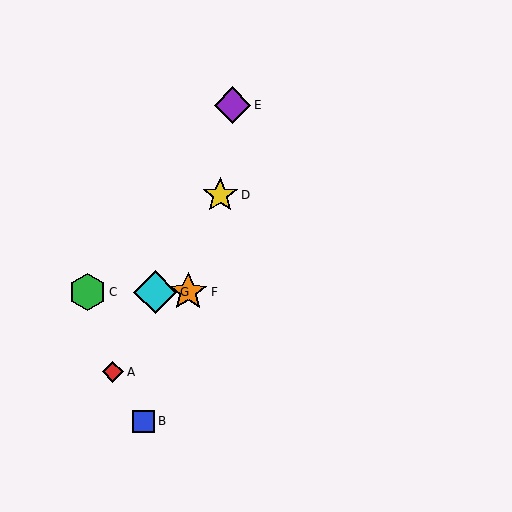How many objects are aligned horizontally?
3 objects (C, F, G) are aligned horizontally.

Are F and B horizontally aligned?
No, F is at y≈292 and B is at y≈421.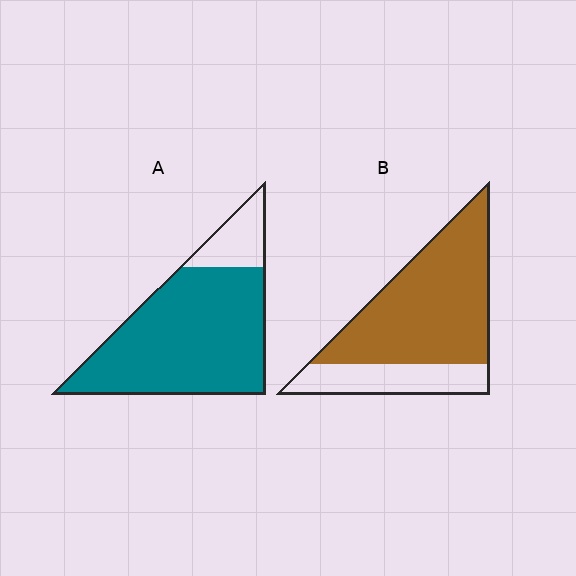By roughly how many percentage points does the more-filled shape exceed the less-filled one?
By roughly 10 percentage points (A over B).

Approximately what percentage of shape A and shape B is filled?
A is approximately 85% and B is approximately 75%.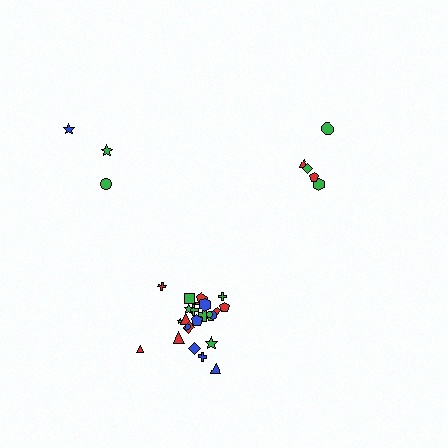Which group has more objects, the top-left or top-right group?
The top-right group.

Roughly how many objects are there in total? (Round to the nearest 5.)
Roughly 35 objects in total.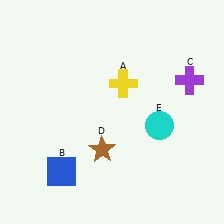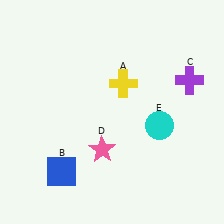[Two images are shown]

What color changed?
The star (D) changed from brown in Image 1 to pink in Image 2.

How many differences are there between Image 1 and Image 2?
There is 1 difference between the two images.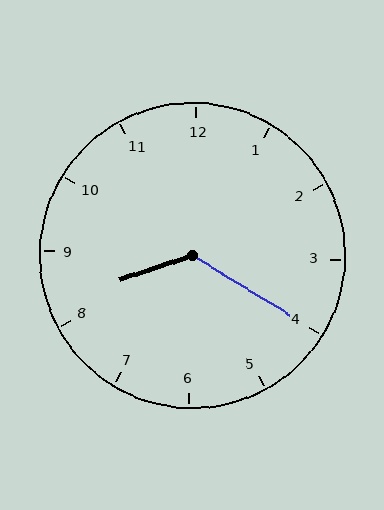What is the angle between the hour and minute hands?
Approximately 130 degrees.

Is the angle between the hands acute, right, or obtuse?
It is obtuse.